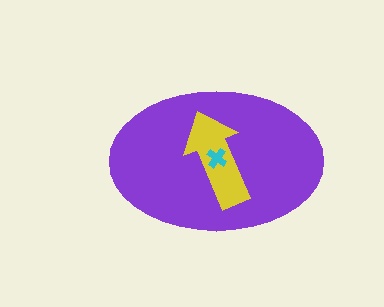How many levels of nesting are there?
3.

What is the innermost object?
The cyan cross.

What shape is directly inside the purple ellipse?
The yellow arrow.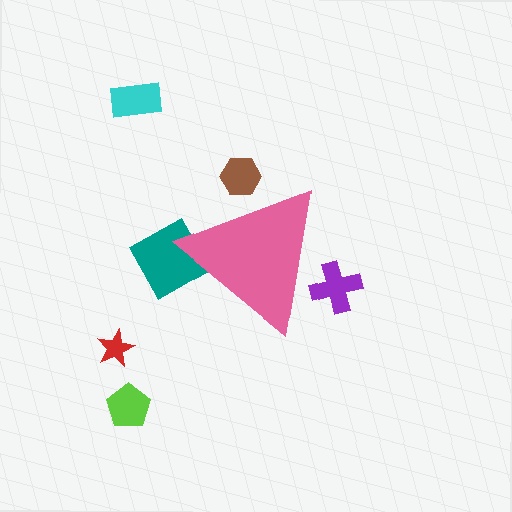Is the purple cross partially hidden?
Yes, the purple cross is partially hidden behind the pink triangle.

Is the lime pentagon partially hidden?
No, the lime pentagon is fully visible.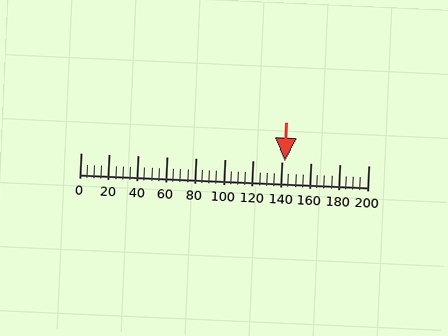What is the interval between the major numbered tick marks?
The major tick marks are spaced 20 units apart.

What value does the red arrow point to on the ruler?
The red arrow points to approximately 142.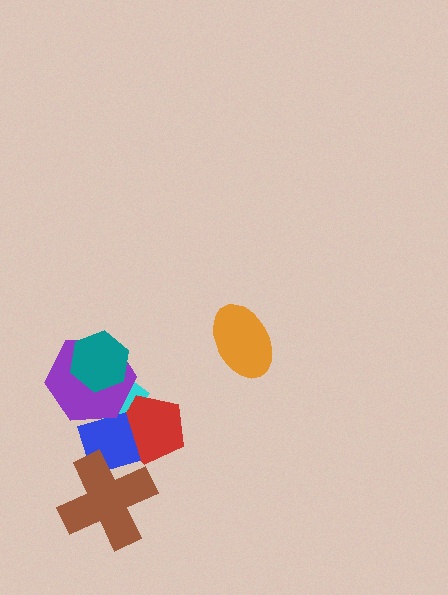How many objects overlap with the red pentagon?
2 objects overlap with the red pentagon.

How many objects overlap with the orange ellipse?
0 objects overlap with the orange ellipse.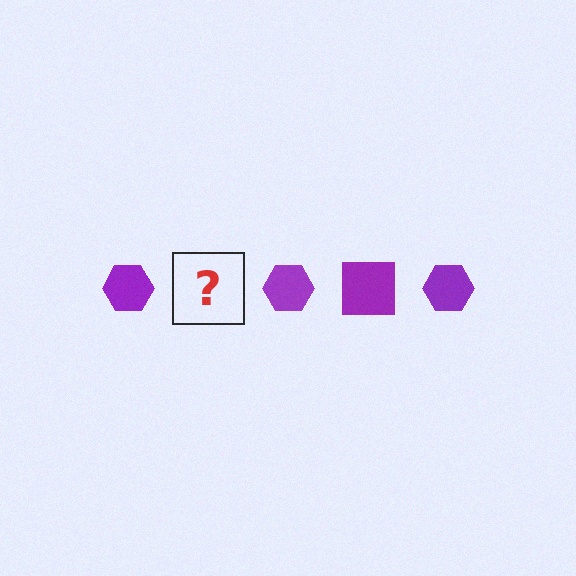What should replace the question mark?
The question mark should be replaced with a purple square.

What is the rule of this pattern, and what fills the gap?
The rule is that the pattern cycles through hexagon, square shapes in purple. The gap should be filled with a purple square.